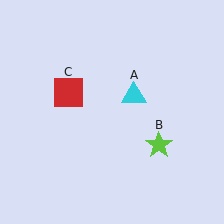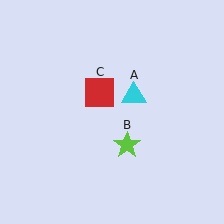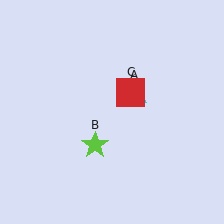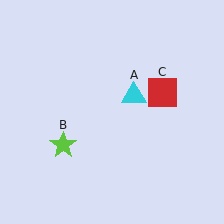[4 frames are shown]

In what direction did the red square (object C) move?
The red square (object C) moved right.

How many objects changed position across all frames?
2 objects changed position: lime star (object B), red square (object C).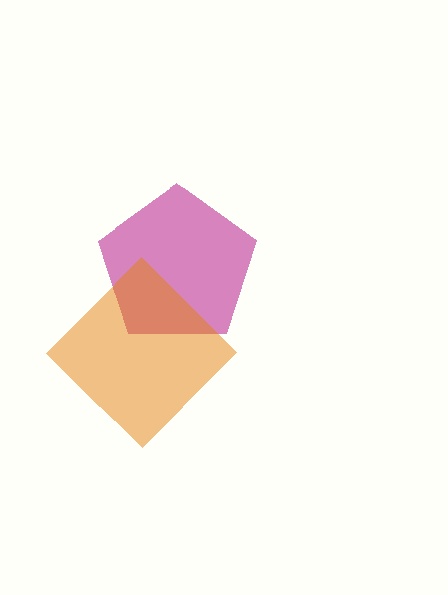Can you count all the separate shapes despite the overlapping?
Yes, there are 2 separate shapes.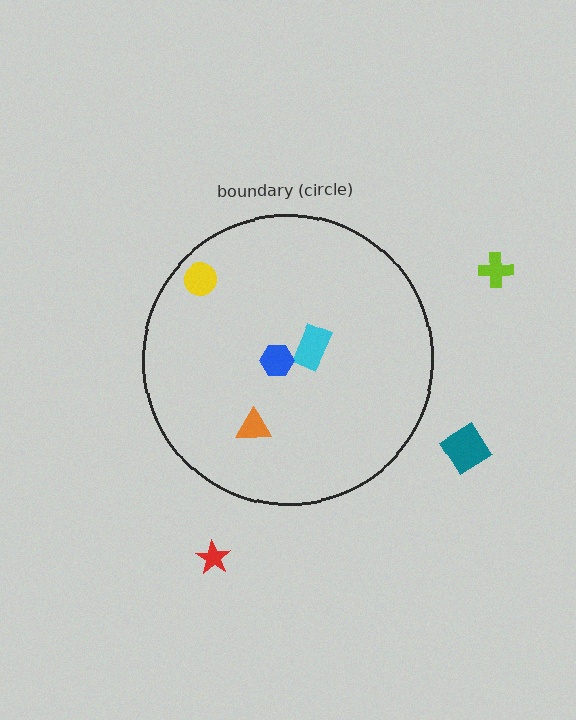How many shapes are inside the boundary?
4 inside, 3 outside.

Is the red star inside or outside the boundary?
Outside.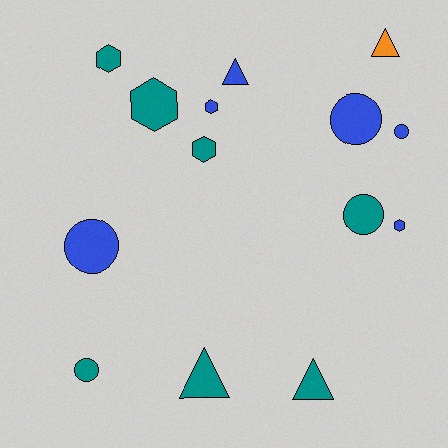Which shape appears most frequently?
Circle, with 5 objects.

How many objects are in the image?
There are 14 objects.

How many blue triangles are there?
There is 1 blue triangle.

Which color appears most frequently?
Teal, with 7 objects.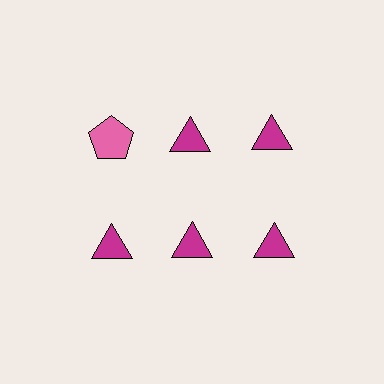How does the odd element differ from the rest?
It differs in both color (pink instead of magenta) and shape (pentagon instead of triangle).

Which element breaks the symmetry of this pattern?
The pink pentagon in the top row, leftmost column breaks the symmetry. All other shapes are magenta triangles.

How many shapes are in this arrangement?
There are 6 shapes arranged in a grid pattern.